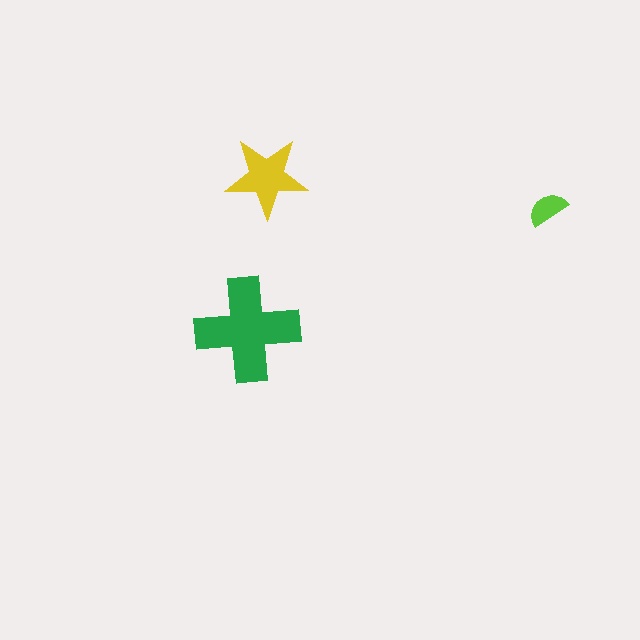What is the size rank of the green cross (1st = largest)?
1st.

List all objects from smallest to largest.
The lime semicircle, the yellow star, the green cross.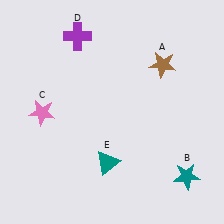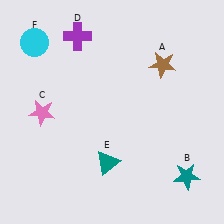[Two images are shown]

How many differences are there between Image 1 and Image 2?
There is 1 difference between the two images.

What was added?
A cyan circle (F) was added in Image 2.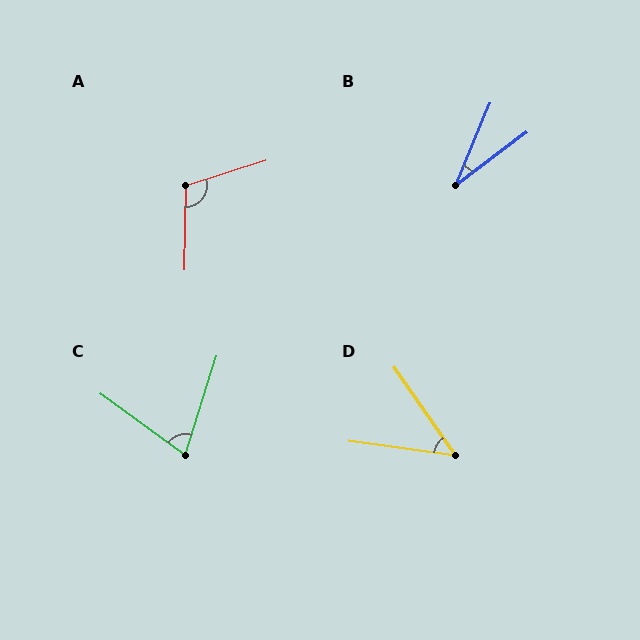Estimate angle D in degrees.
Approximately 47 degrees.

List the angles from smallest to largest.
B (30°), D (47°), C (71°), A (109°).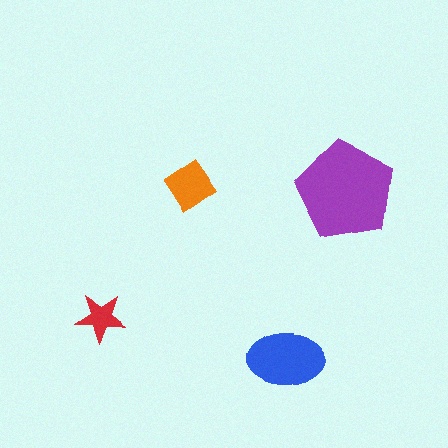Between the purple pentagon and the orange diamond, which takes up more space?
The purple pentagon.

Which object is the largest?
The purple pentagon.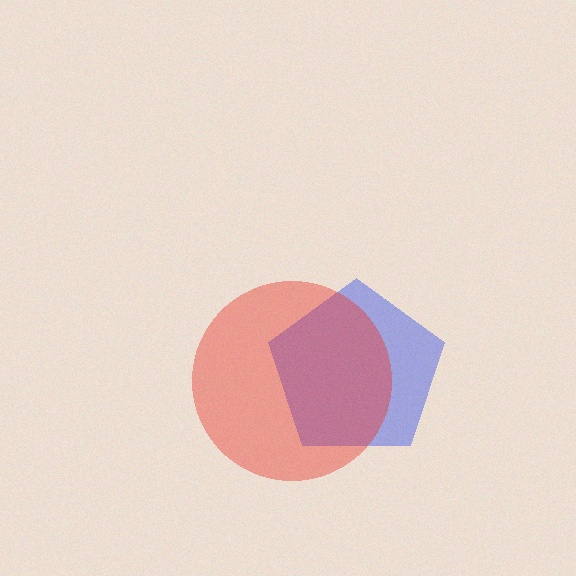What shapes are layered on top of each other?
The layered shapes are: a blue pentagon, a red circle.